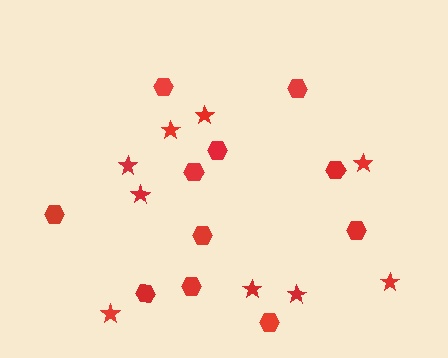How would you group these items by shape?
There are 2 groups: one group of hexagons (11) and one group of stars (9).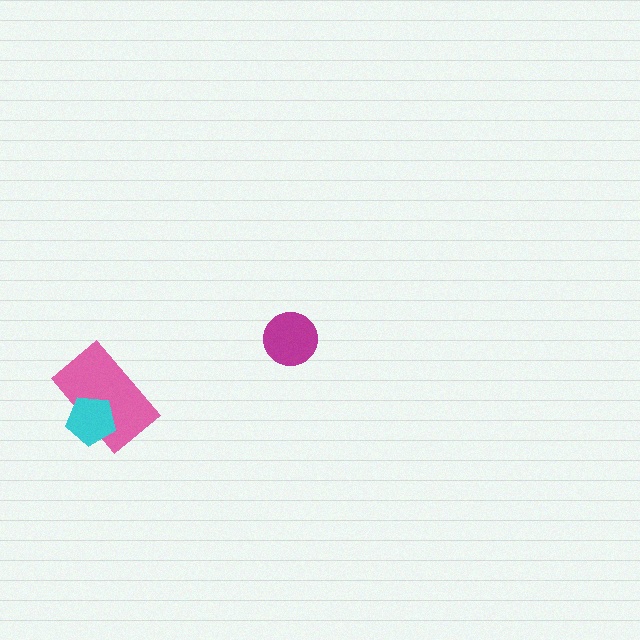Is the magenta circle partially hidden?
No, no other shape covers it.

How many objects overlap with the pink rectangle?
1 object overlaps with the pink rectangle.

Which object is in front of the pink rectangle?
The cyan pentagon is in front of the pink rectangle.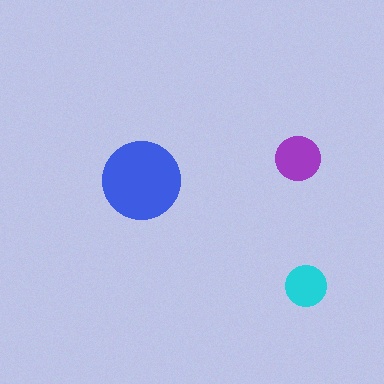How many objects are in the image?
There are 3 objects in the image.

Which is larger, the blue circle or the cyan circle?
The blue one.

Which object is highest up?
The purple circle is topmost.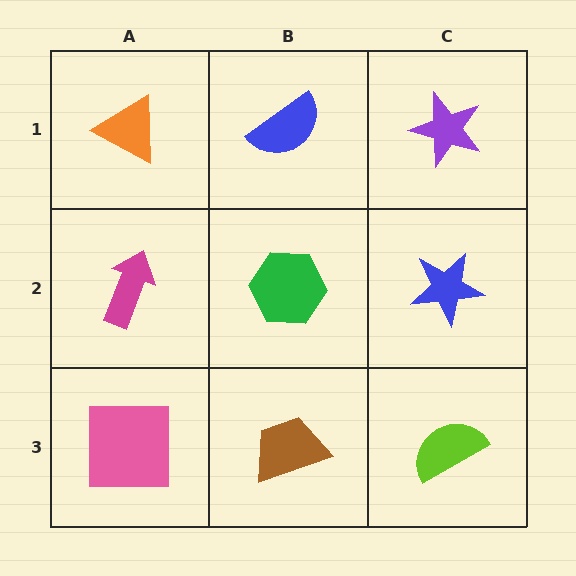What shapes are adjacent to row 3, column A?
A magenta arrow (row 2, column A), a brown trapezoid (row 3, column B).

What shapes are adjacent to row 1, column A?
A magenta arrow (row 2, column A), a blue semicircle (row 1, column B).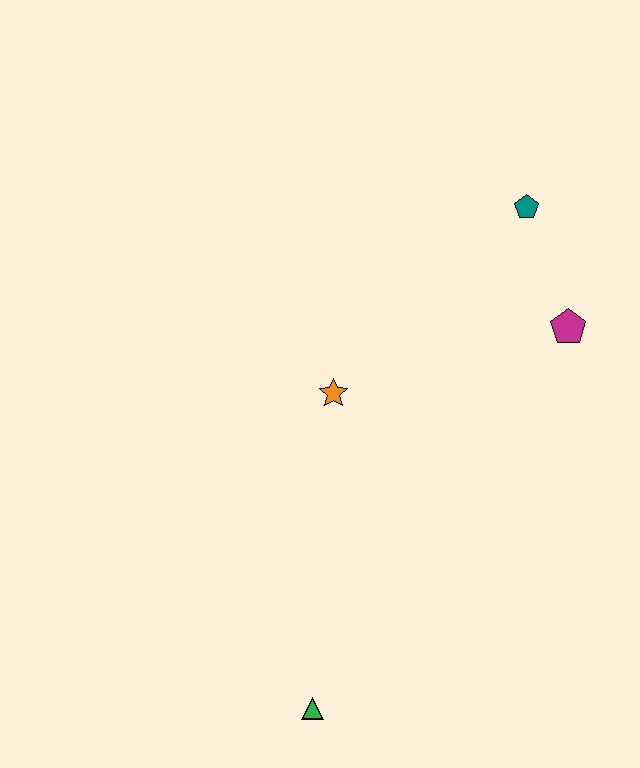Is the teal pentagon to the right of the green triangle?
Yes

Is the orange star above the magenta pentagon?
No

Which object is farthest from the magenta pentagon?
The green triangle is farthest from the magenta pentagon.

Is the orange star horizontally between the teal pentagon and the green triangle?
Yes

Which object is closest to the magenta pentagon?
The teal pentagon is closest to the magenta pentagon.